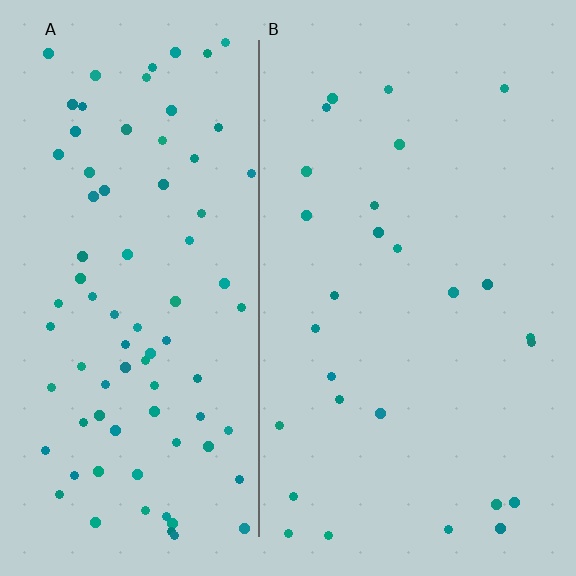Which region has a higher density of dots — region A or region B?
A (the left).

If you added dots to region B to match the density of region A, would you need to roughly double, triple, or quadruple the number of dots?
Approximately triple.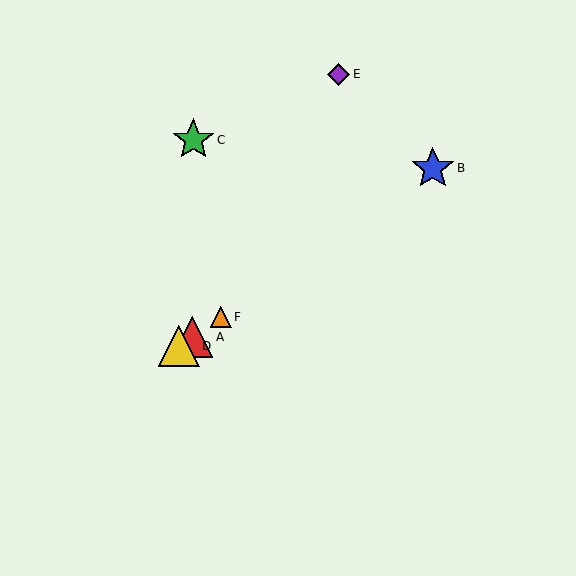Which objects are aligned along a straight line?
Objects A, B, D, F are aligned along a straight line.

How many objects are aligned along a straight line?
4 objects (A, B, D, F) are aligned along a straight line.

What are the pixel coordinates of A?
Object A is at (192, 337).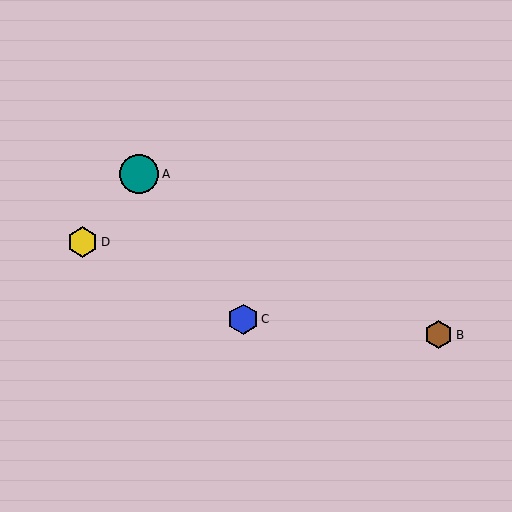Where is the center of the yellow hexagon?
The center of the yellow hexagon is at (83, 242).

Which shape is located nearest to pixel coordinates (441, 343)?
The brown hexagon (labeled B) at (438, 335) is nearest to that location.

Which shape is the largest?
The teal circle (labeled A) is the largest.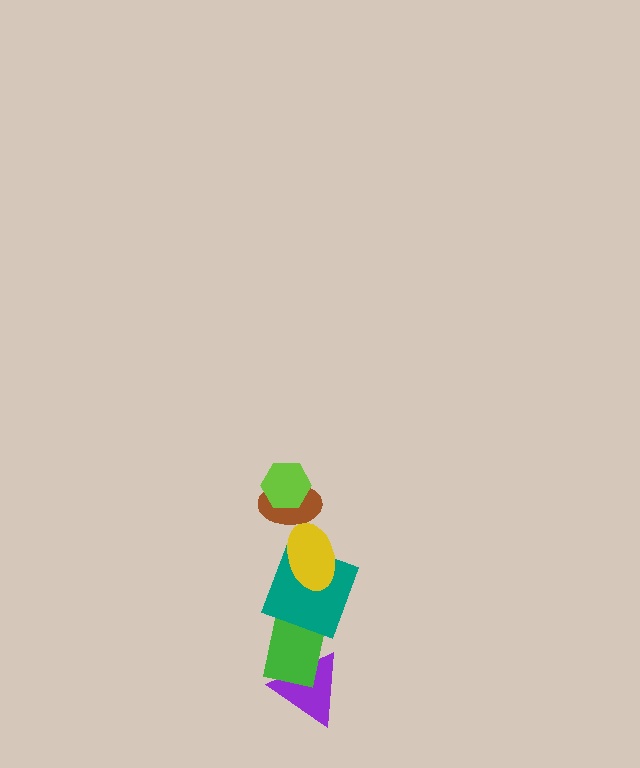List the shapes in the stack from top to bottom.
From top to bottom: the lime hexagon, the brown ellipse, the yellow ellipse, the teal square, the green rectangle, the purple triangle.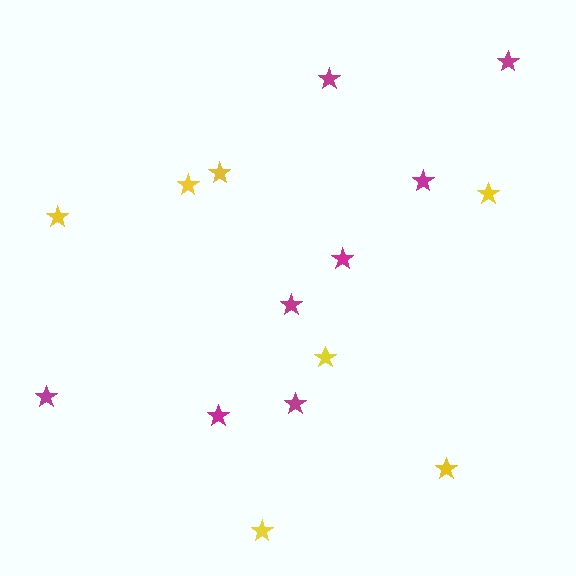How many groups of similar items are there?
There are 2 groups: one group of yellow stars (7) and one group of magenta stars (8).